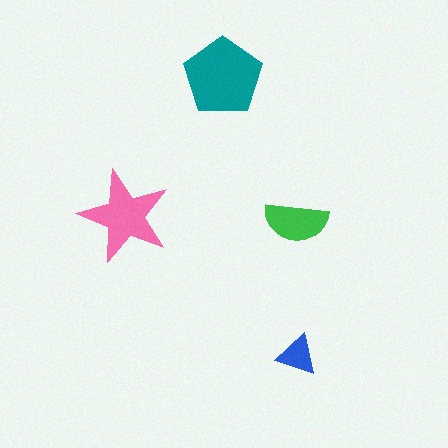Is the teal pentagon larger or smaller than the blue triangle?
Larger.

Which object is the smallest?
The blue triangle.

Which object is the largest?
The teal pentagon.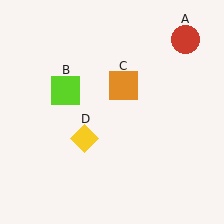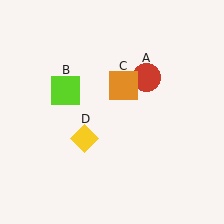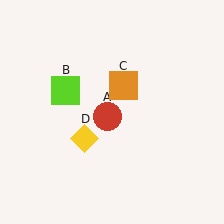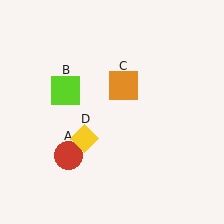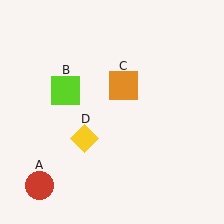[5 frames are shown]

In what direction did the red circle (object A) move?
The red circle (object A) moved down and to the left.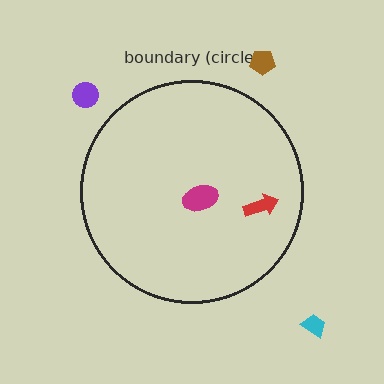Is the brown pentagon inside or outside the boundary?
Outside.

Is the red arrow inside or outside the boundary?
Inside.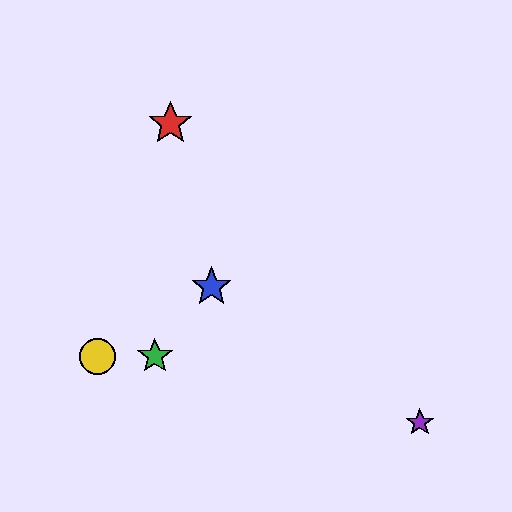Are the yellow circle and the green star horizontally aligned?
Yes, both are at y≈356.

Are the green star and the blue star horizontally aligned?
No, the green star is at y≈356 and the blue star is at y≈287.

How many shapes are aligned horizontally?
2 shapes (the green star, the yellow circle) are aligned horizontally.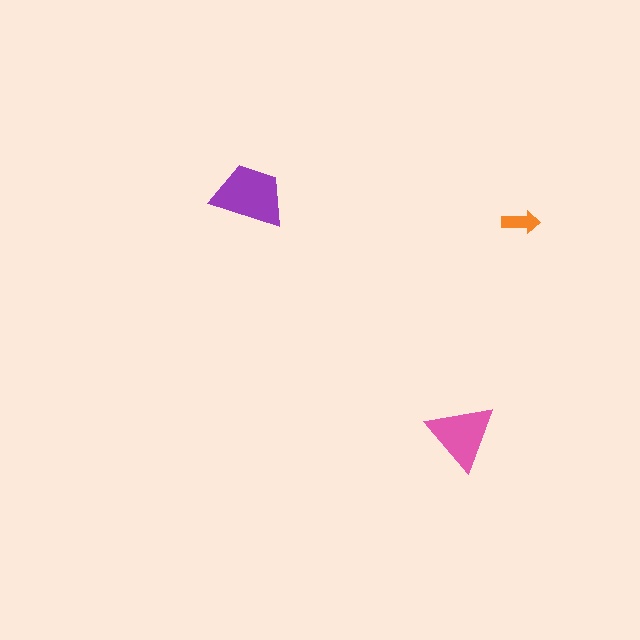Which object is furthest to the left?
The purple trapezoid is leftmost.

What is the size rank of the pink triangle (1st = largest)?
2nd.